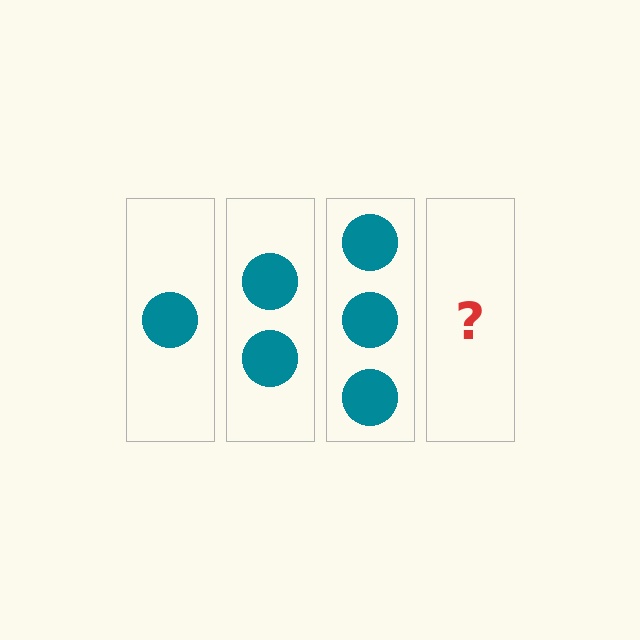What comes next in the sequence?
The next element should be 4 circles.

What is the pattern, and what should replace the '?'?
The pattern is that each step adds one more circle. The '?' should be 4 circles.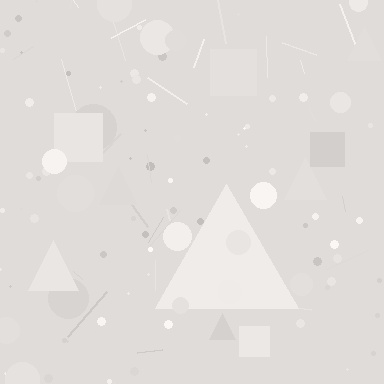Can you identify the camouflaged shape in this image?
The camouflaged shape is a triangle.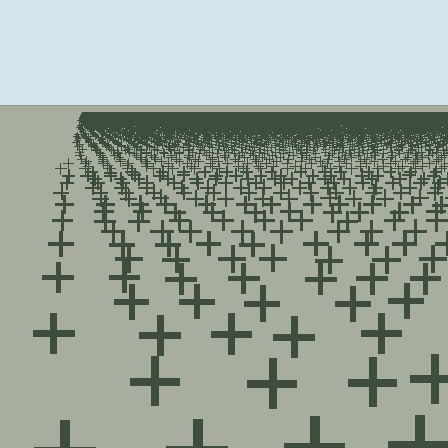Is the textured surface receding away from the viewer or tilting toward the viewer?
The surface is receding away from the viewer. Texture elements get smaller and denser toward the top.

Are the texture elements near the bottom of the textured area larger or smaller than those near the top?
Larger. Near the bottom, elements are closer to the viewer and appear at a bigger on-screen size.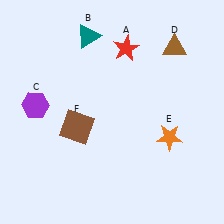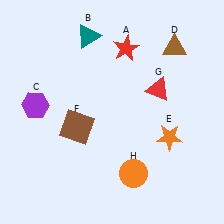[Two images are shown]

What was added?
A red triangle (G), an orange circle (H) were added in Image 2.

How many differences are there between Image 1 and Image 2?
There are 2 differences between the two images.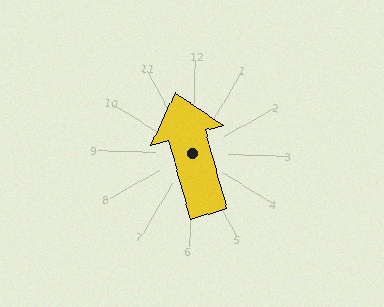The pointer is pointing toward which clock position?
Roughly 11 o'clock.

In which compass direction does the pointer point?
North.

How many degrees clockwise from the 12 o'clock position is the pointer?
Approximately 343 degrees.